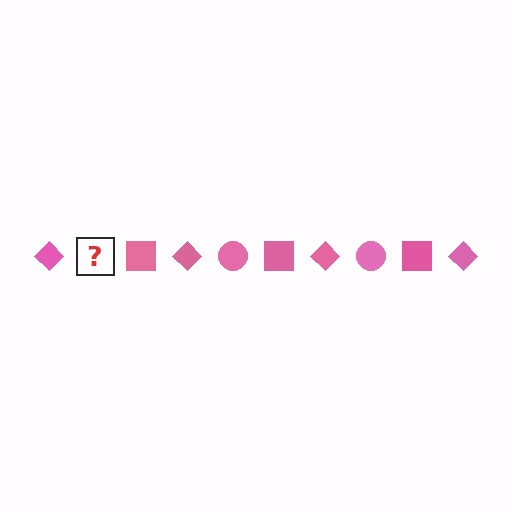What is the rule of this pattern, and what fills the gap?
The rule is that the pattern cycles through diamond, circle, square shapes in pink. The gap should be filled with a pink circle.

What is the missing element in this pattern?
The missing element is a pink circle.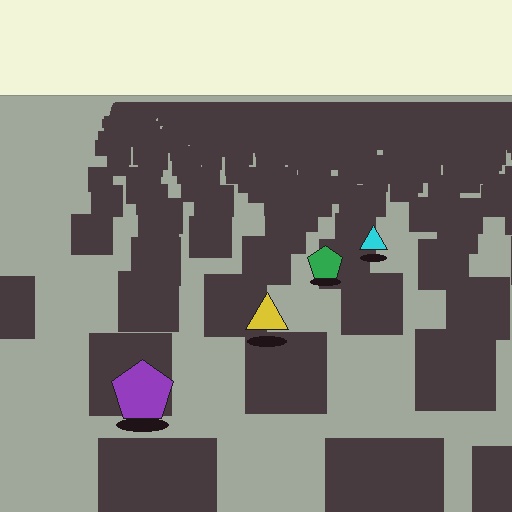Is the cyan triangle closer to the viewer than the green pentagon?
No. The green pentagon is closer — you can tell from the texture gradient: the ground texture is coarser near it.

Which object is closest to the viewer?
The purple pentagon is closest. The texture marks near it are larger and more spread out.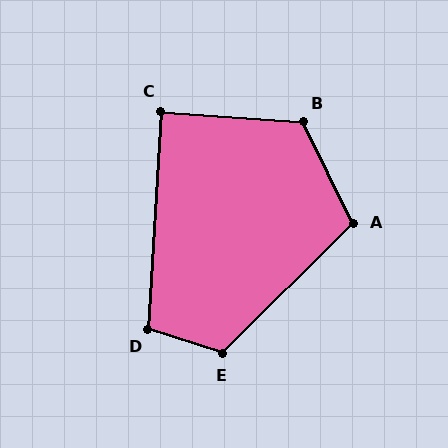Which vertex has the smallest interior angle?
C, at approximately 89 degrees.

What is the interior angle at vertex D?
Approximately 105 degrees (obtuse).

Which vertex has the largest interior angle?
B, at approximately 120 degrees.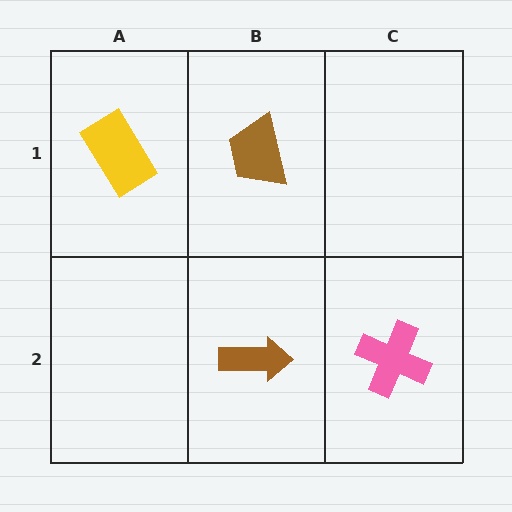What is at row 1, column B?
A brown trapezoid.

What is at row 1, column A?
A yellow rectangle.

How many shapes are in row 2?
2 shapes.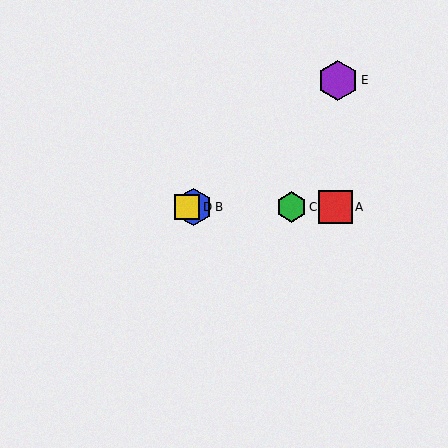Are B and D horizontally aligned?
Yes, both are at y≈207.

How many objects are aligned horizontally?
4 objects (A, B, C, D) are aligned horizontally.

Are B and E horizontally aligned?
No, B is at y≈207 and E is at y≈80.